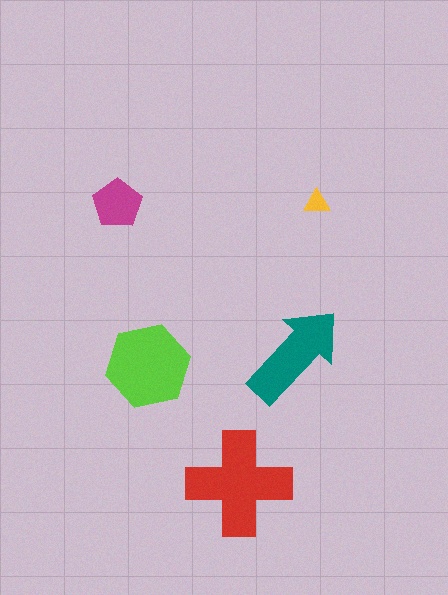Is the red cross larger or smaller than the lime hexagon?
Larger.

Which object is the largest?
The red cross.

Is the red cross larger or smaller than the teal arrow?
Larger.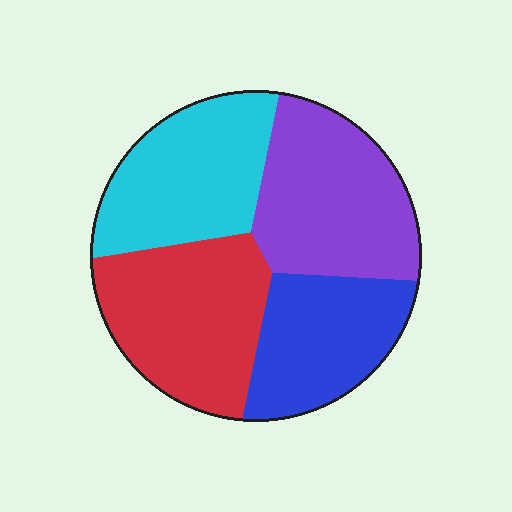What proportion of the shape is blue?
Blue takes up about one fifth (1/5) of the shape.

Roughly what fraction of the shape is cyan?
Cyan covers 24% of the shape.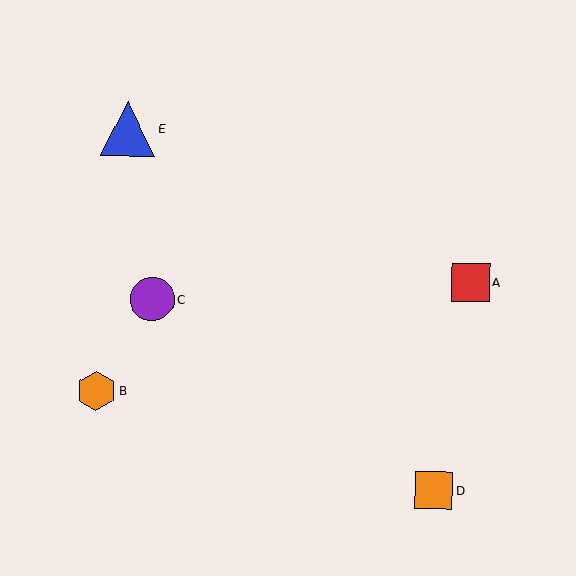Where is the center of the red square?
The center of the red square is at (471, 282).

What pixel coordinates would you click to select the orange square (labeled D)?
Click at (434, 491) to select the orange square D.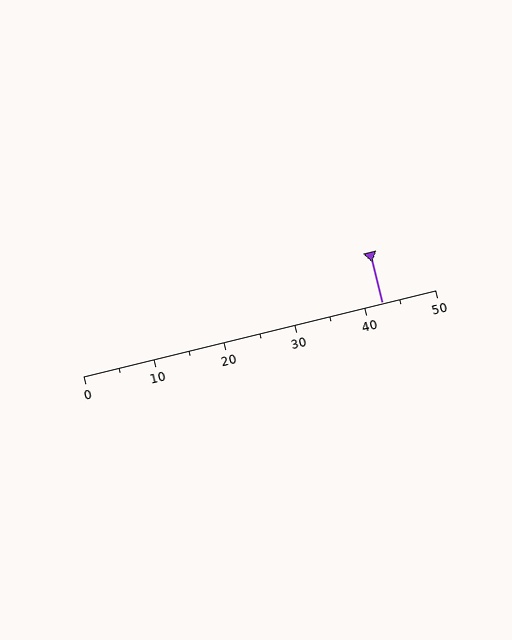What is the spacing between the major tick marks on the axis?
The major ticks are spaced 10 apart.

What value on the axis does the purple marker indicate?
The marker indicates approximately 42.5.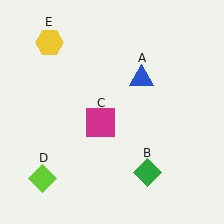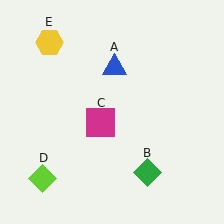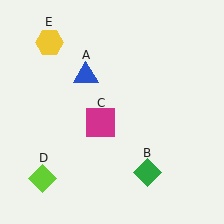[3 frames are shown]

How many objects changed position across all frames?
1 object changed position: blue triangle (object A).